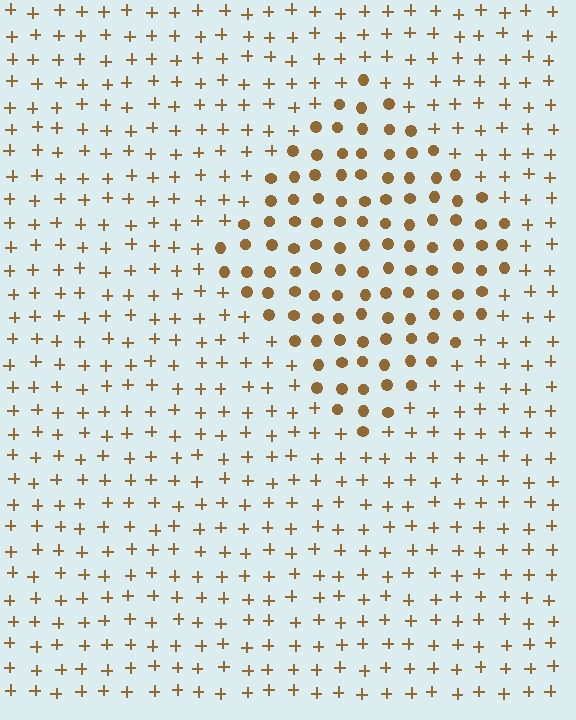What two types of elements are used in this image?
The image uses circles inside the diamond region and plus signs outside it.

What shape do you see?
I see a diamond.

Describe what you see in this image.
The image is filled with small brown elements arranged in a uniform grid. A diamond-shaped region contains circles, while the surrounding area contains plus signs. The boundary is defined purely by the change in element shape.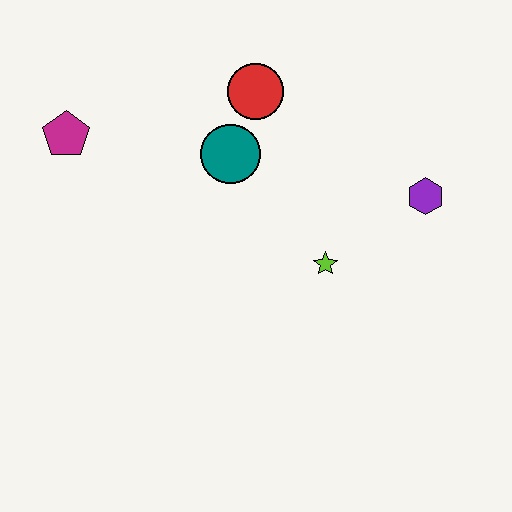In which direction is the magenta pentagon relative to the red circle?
The magenta pentagon is to the left of the red circle.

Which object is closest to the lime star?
The purple hexagon is closest to the lime star.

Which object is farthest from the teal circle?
The purple hexagon is farthest from the teal circle.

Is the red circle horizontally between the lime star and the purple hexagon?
No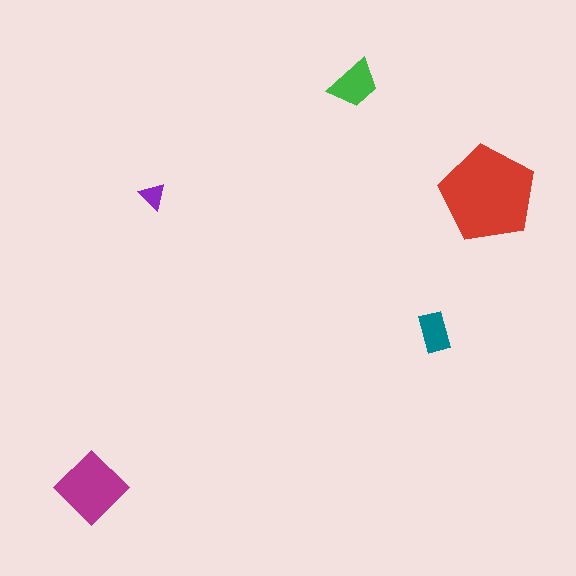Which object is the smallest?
The purple triangle.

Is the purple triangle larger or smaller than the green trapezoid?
Smaller.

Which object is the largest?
The red pentagon.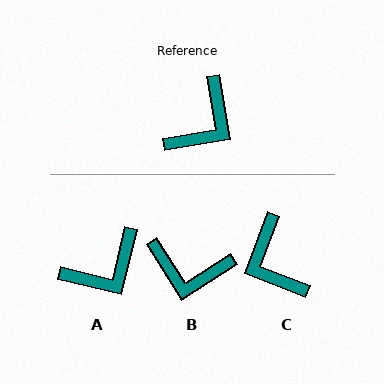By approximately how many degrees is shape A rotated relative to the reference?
Approximately 23 degrees clockwise.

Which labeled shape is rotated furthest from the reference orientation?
C, about 120 degrees away.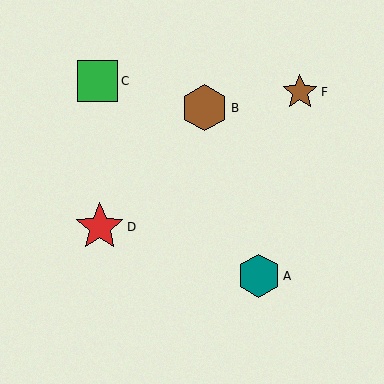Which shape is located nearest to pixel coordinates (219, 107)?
The brown hexagon (labeled B) at (205, 108) is nearest to that location.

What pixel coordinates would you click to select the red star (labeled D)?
Click at (100, 227) to select the red star D.